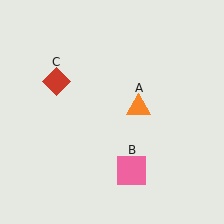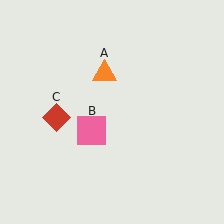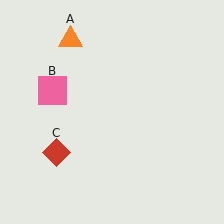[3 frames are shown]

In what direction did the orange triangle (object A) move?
The orange triangle (object A) moved up and to the left.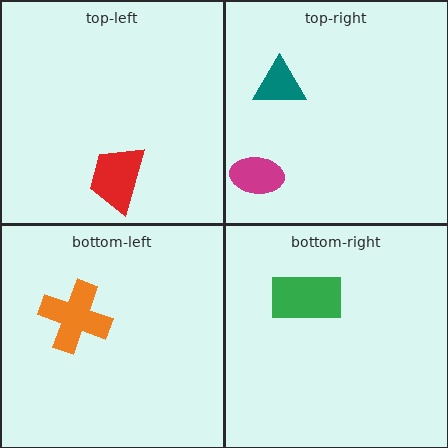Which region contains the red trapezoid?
The top-left region.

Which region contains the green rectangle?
The bottom-right region.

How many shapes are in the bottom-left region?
1.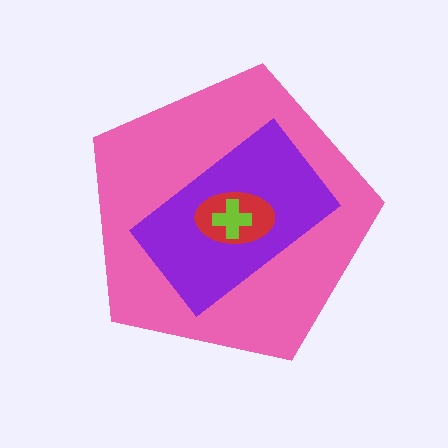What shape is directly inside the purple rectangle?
The red ellipse.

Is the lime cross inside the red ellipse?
Yes.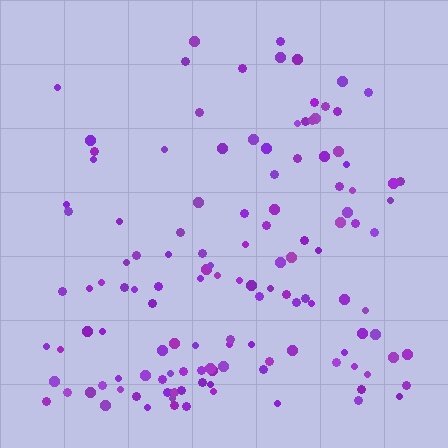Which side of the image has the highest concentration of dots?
The bottom.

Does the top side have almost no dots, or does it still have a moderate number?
Still a moderate number, just noticeably fewer than the bottom.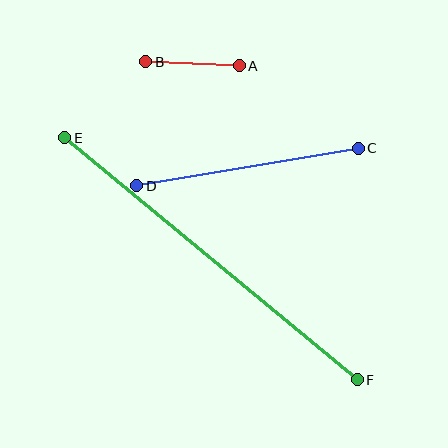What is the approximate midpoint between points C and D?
The midpoint is at approximately (248, 167) pixels.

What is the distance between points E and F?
The distance is approximately 379 pixels.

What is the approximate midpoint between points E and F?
The midpoint is at approximately (211, 259) pixels.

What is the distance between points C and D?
The distance is approximately 225 pixels.